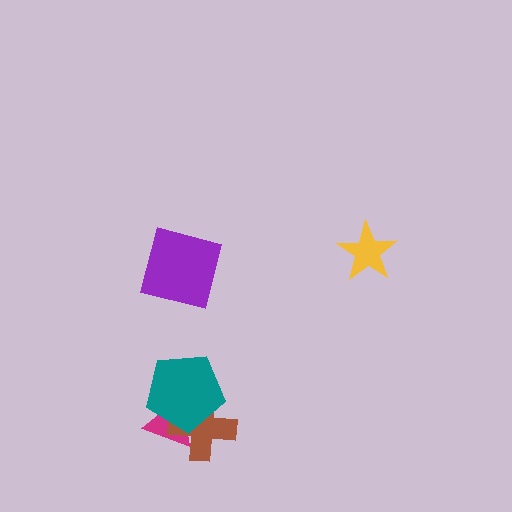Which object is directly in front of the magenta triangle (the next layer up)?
The brown cross is directly in front of the magenta triangle.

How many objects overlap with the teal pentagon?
2 objects overlap with the teal pentagon.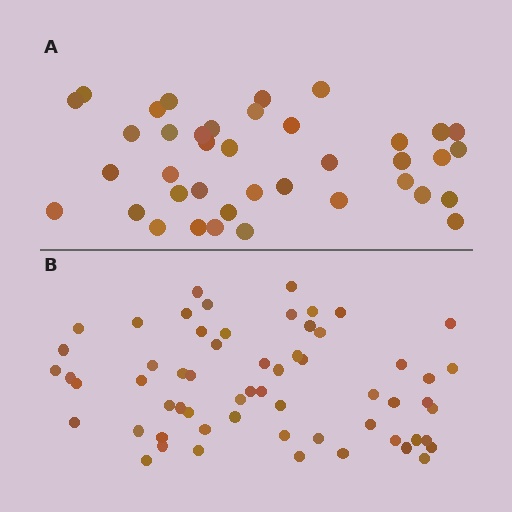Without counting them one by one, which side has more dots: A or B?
Region B (the bottom region) has more dots.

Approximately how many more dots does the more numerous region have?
Region B has approximately 20 more dots than region A.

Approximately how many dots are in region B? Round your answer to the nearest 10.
About 60 dots.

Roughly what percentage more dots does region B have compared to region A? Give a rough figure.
About 55% more.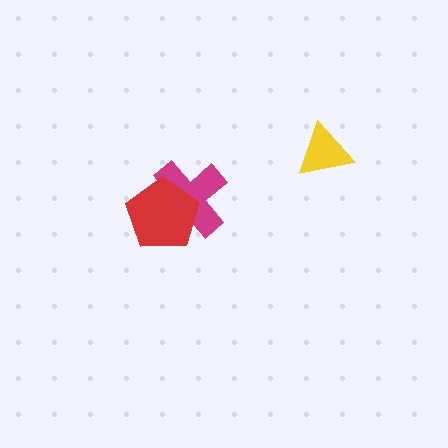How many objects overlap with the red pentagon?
1 object overlaps with the red pentagon.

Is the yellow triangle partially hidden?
No, no other shape covers it.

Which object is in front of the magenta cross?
The red pentagon is in front of the magenta cross.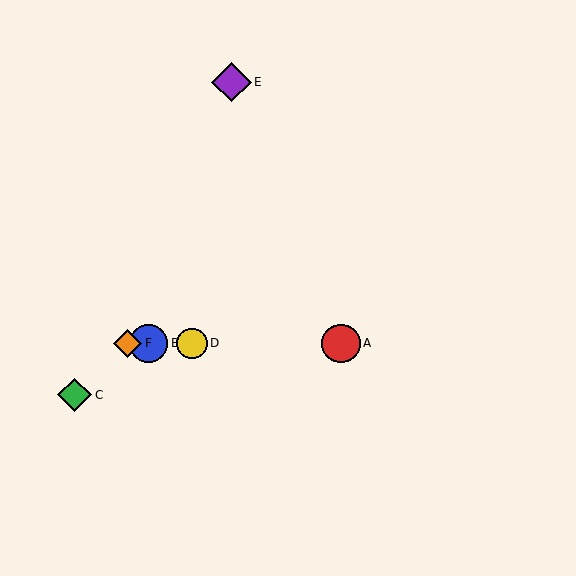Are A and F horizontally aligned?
Yes, both are at y≈343.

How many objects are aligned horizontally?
4 objects (A, B, D, F) are aligned horizontally.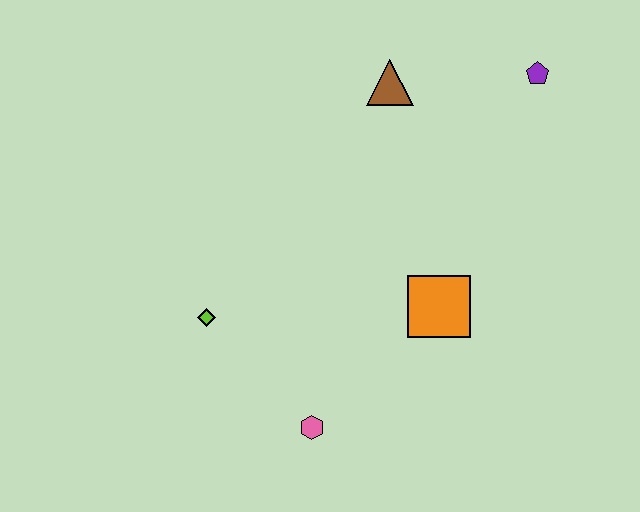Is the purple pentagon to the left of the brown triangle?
No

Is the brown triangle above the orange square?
Yes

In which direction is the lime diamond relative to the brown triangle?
The lime diamond is below the brown triangle.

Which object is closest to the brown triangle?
The purple pentagon is closest to the brown triangle.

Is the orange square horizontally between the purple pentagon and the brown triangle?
Yes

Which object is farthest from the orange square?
The purple pentagon is farthest from the orange square.